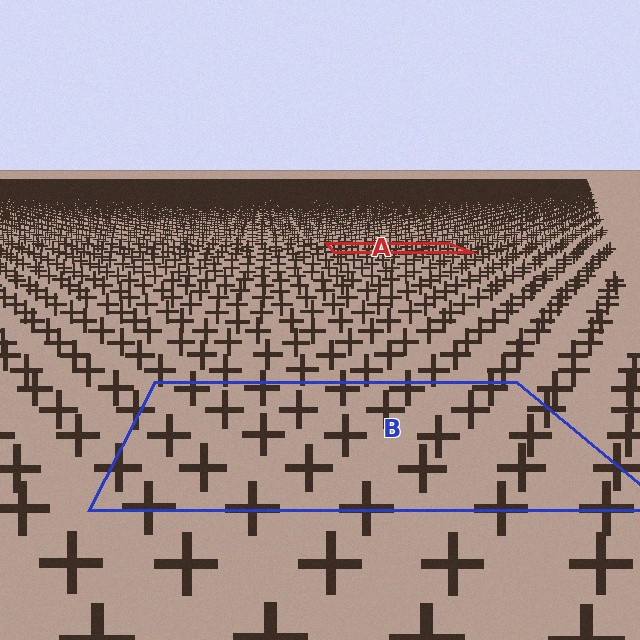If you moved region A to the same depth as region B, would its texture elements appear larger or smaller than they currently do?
They would appear larger. At a closer depth, the same texture elements are projected at a bigger on-screen size.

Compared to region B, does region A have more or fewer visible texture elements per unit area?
Region A has more texture elements per unit area — they are packed more densely because it is farther away.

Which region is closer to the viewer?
Region B is closer. The texture elements there are larger and more spread out.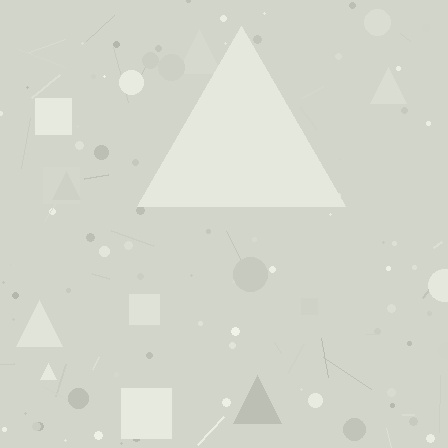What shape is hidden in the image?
A triangle is hidden in the image.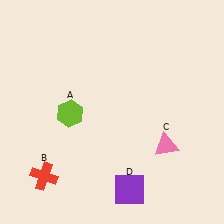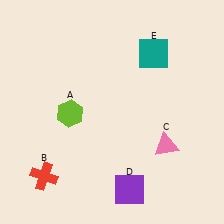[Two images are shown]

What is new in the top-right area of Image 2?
A teal square (E) was added in the top-right area of Image 2.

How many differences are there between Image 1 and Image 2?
There is 1 difference between the two images.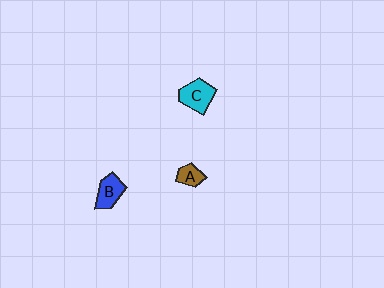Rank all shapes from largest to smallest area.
From largest to smallest: C (cyan), B (blue), A (brown).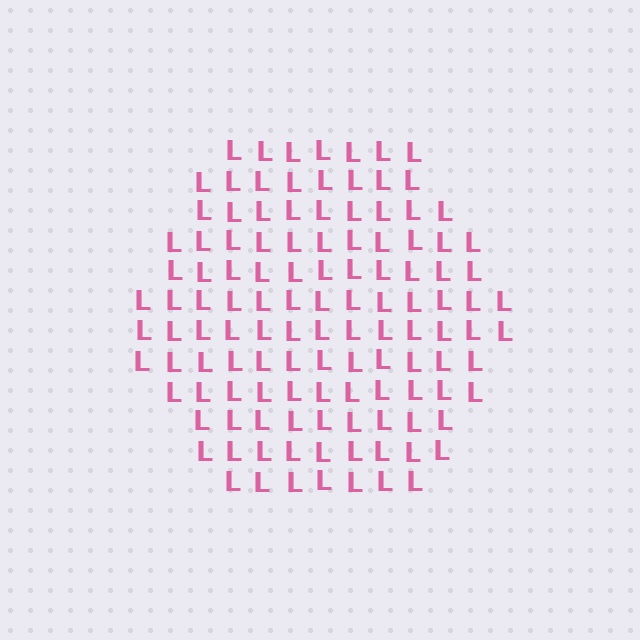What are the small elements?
The small elements are letter L's.